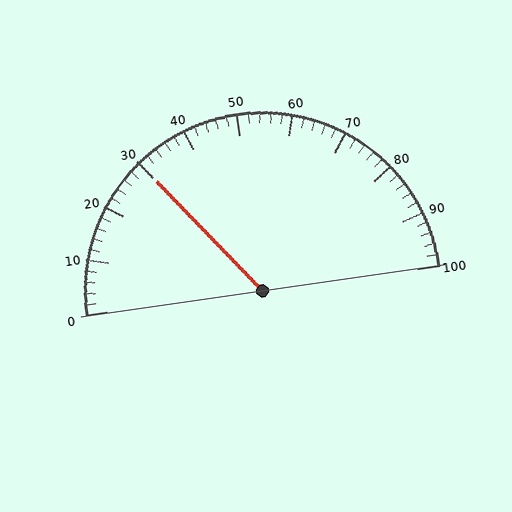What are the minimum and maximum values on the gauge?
The gauge ranges from 0 to 100.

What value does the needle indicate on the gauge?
The needle indicates approximately 30.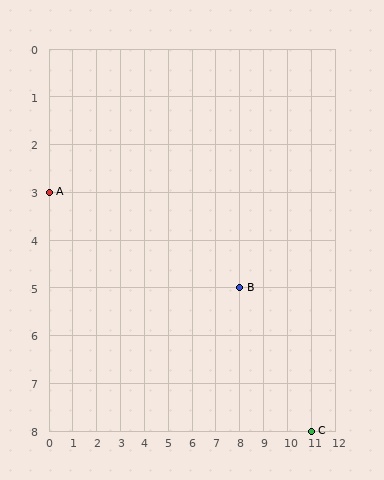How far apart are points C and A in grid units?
Points C and A are 11 columns and 5 rows apart (about 12.1 grid units diagonally).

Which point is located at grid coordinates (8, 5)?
Point B is at (8, 5).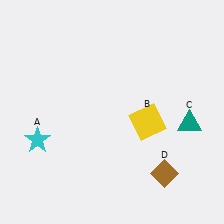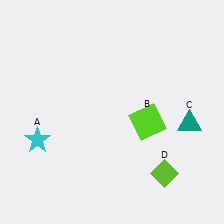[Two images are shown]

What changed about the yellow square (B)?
In Image 1, B is yellow. In Image 2, it changed to lime.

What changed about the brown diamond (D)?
In Image 1, D is brown. In Image 2, it changed to lime.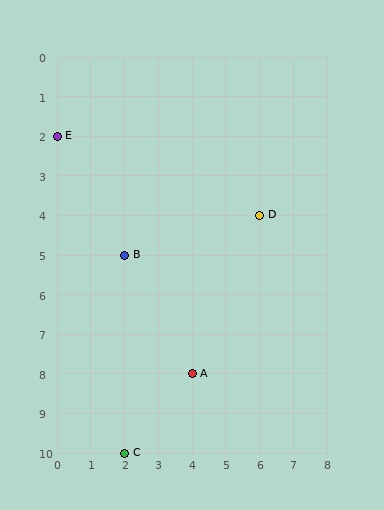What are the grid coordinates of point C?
Point C is at grid coordinates (2, 10).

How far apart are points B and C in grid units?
Points B and C are 5 rows apart.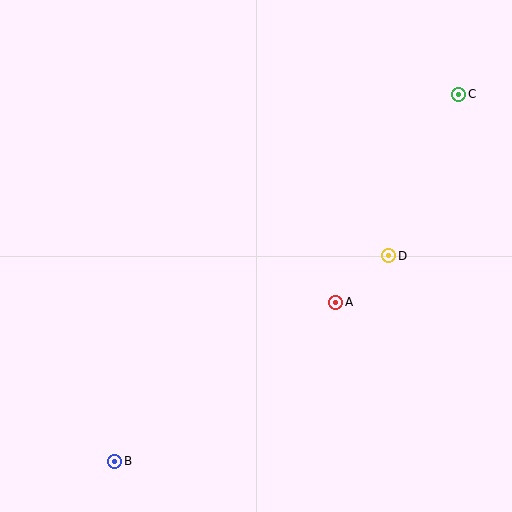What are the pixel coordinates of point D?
Point D is at (389, 256).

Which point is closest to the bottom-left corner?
Point B is closest to the bottom-left corner.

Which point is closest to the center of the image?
Point A at (336, 302) is closest to the center.